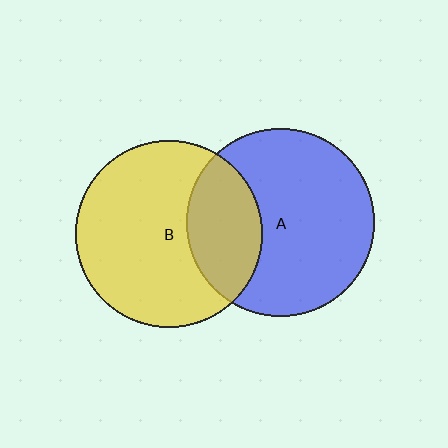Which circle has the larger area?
Circle A (blue).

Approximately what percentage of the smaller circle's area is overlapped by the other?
Approximately 30%.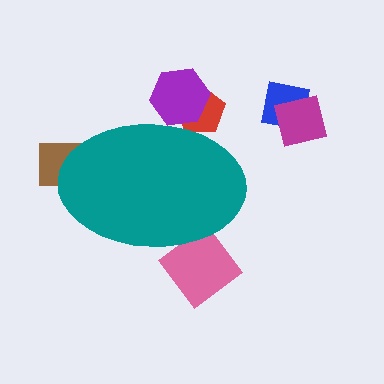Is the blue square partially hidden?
No, the blue square is fully visible.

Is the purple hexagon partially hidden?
Yes, the purple hexagon is partially hidden behind the teal ellipse.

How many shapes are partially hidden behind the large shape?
4 shapes are partially hidden.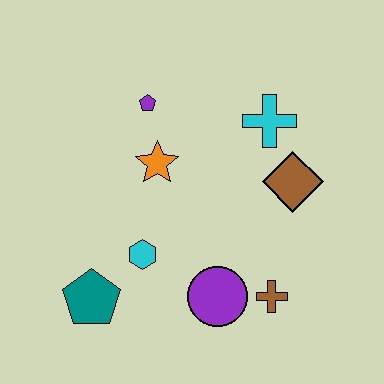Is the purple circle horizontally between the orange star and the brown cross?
Yes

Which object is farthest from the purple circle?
The purple pentagon is farthest from the purple circle.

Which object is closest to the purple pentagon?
The orange star is closest to the purple pentagon.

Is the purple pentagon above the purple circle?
Yes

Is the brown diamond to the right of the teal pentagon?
Yes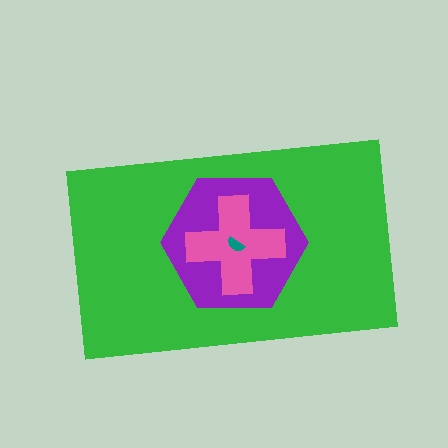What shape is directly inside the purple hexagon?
The pink cross.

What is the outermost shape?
The green rectangle.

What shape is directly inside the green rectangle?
The purple hexagon.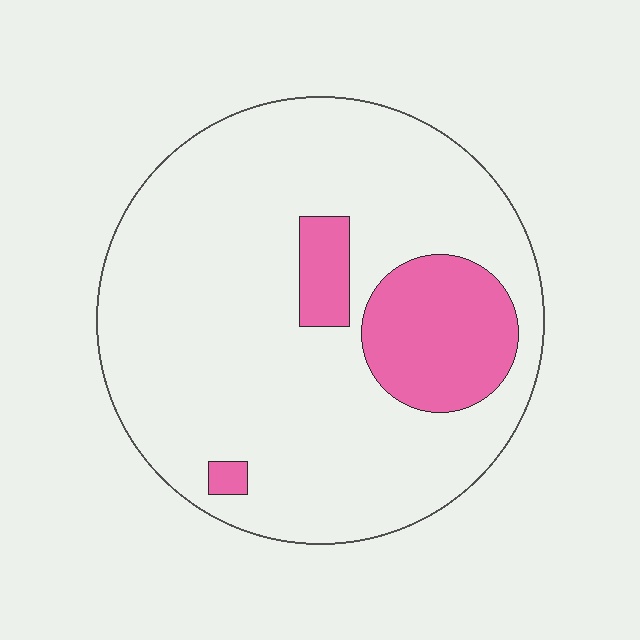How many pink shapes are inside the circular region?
3.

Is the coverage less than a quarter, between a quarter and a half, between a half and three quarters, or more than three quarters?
Less than a quarter.